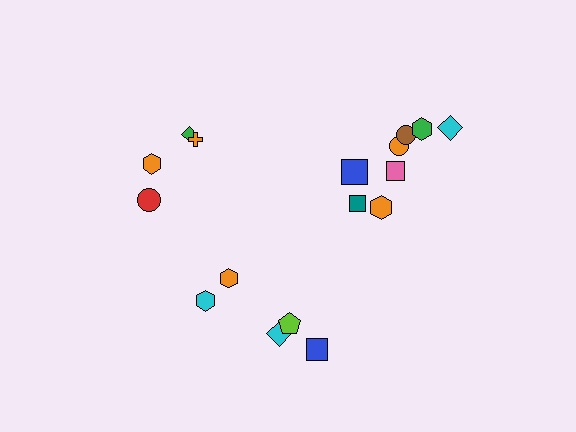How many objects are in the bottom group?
There are 5 objects.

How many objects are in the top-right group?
There are 8 objects.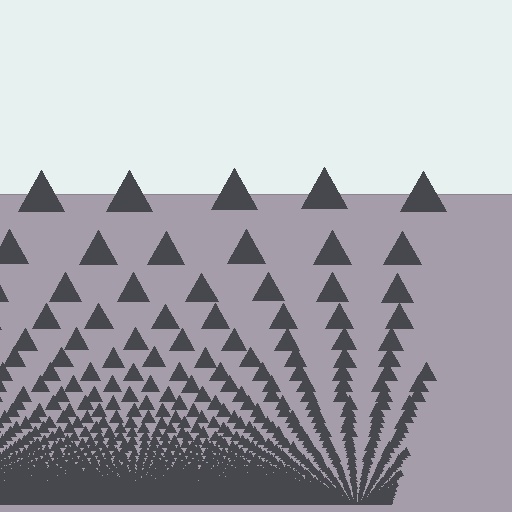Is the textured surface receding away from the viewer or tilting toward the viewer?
The surface appears to tilt toward the viewer. Texture elements get larger and sparser toward the top.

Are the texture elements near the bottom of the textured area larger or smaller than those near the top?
Smaller. The gradient is inverted — elements near the bottom are smaller and denser.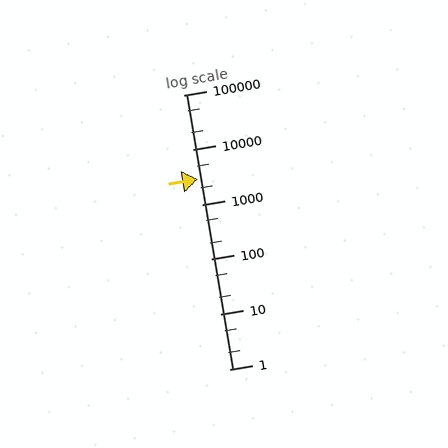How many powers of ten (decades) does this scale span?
The scale spans 5 decades, from 1 to 100000.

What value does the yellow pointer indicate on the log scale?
The pointer indicates approximately 2900.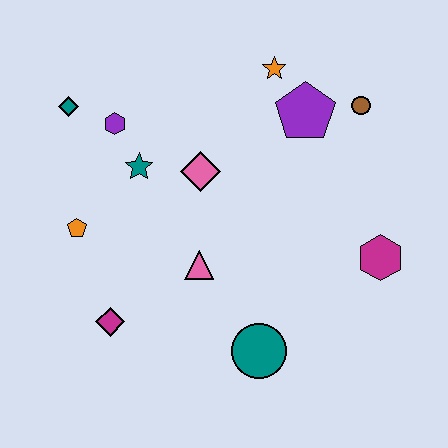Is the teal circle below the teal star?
Yes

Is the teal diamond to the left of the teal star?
Yes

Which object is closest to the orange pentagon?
The teal star is closest to the orange pentagon.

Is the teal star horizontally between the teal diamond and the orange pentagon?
No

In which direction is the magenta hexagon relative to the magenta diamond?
The magenta hexagon is to the right of the magenta diamond.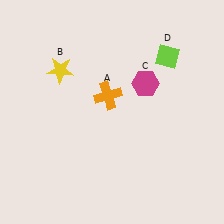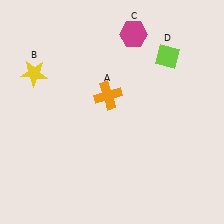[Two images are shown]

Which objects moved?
The objects that moved are: the yellow star (B), the magenta hexagon (C).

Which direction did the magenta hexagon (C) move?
The magenta hexagon (C) moved up.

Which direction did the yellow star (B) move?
The yellow star (B) moved left.